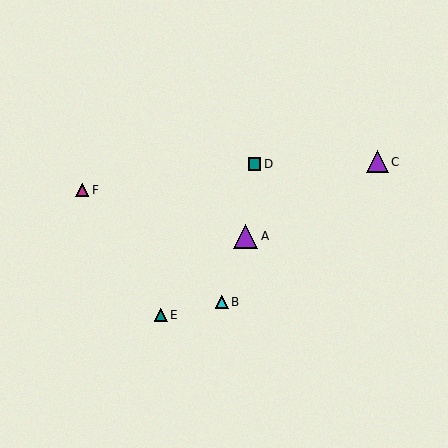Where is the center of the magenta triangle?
The center of the magenta triangle is at (82, 190).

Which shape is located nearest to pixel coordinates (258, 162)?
The teal square (labeled D) at (255, 164) is nearest to that location.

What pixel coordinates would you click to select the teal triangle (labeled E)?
Click at (161, 315) to select the teal triangle E.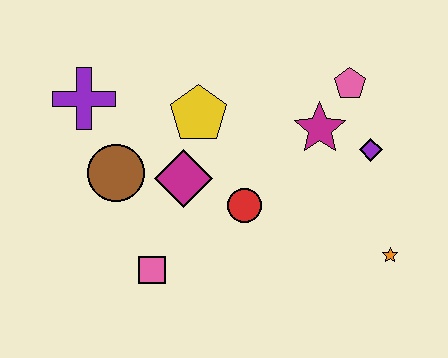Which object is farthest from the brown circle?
The orange star is farthest from the brown circle.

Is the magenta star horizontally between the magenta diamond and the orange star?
Yes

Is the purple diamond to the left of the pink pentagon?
No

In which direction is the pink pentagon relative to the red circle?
The pink pentagon is above the red circle.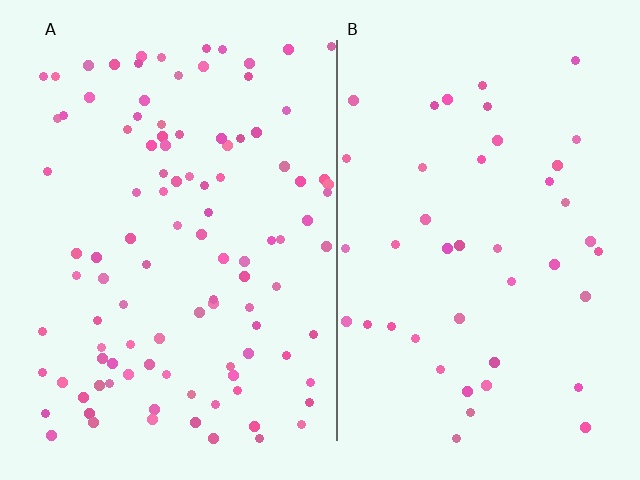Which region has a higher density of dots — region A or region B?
A (the left).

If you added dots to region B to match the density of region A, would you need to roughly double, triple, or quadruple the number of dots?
Approximately double.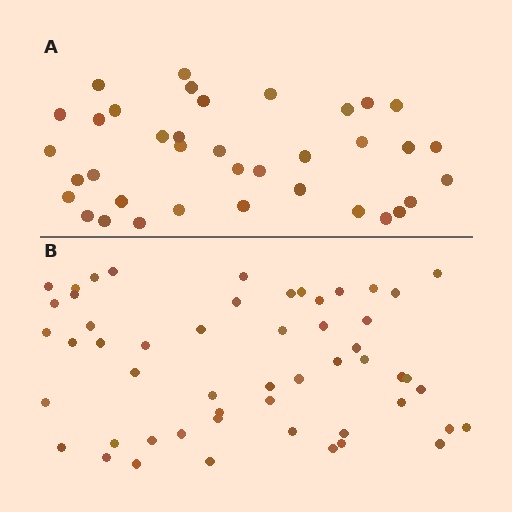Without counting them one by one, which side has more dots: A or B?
Region B (the bottom region) has more dots.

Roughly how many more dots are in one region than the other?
Region B has approximately 15 more dots than region A.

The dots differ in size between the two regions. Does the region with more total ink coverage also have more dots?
No. Region A has more total ink coverage because its dots are larger, but region B actually contains more individual dots. Total area can be misleading — the number of items is what matters here.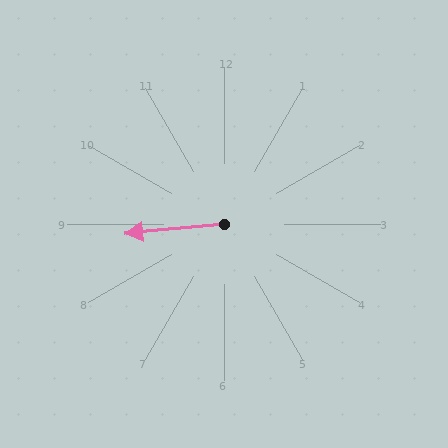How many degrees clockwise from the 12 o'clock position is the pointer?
Approximately 265 degrees.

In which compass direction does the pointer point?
West.